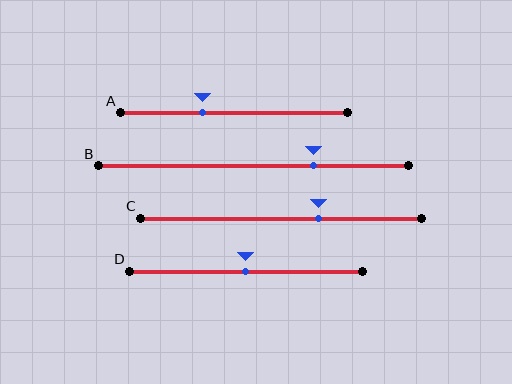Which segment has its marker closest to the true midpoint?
Segment D has its marker closest to the true midpoint.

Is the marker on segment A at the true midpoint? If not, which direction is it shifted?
No, the marker on segment A is shifted to the left by about 14% of the segment length.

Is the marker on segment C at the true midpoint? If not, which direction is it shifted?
No, the marker on segment C is shifted to the right by about 13% of the segment length.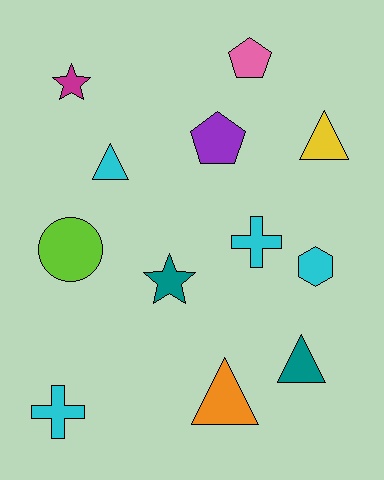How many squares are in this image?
There are no squares.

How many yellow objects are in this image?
There is 1 yellow object.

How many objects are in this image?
There are 12 objects.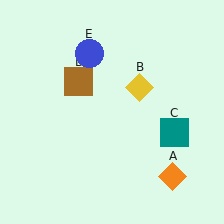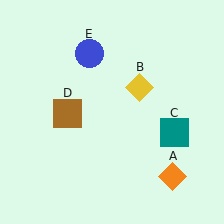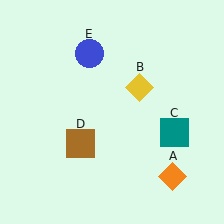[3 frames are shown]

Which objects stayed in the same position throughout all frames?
Orange diamond (object A) and yellow diamond (object B) and teal square (object C) and blue circle (object E) remained stationary.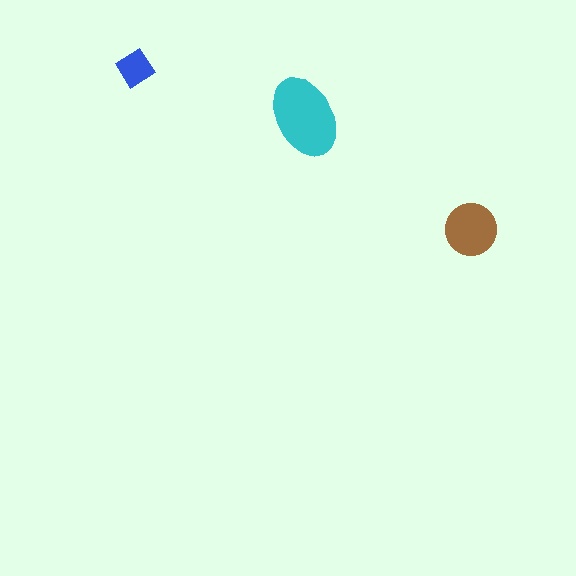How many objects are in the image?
There are 3 objects in the image.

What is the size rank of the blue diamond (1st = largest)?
3rd.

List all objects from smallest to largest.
The blue diamond, the brown circle, the cyan ellipse.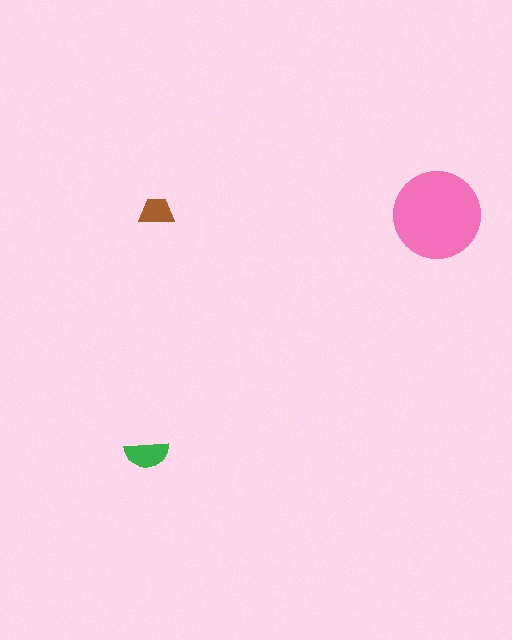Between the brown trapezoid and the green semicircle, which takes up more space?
The green semicircle.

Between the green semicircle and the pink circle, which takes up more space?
The pink circle.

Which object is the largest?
The pink circle.